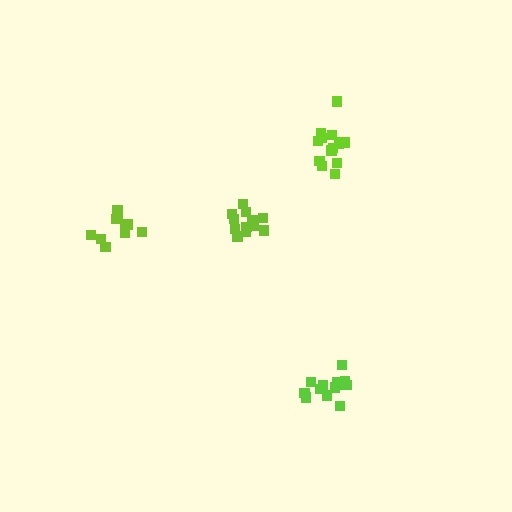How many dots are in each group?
Group 1: 12 dots, Group 2: 14 dots, Group 3: 11 dots, Group 4: 13 dots (50 total).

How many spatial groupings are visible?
There are 4 spatial groupings.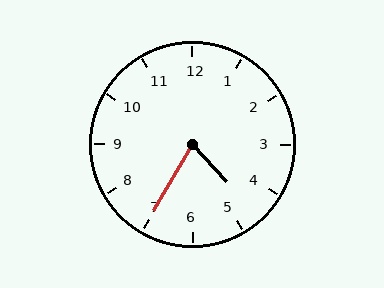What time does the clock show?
4:35.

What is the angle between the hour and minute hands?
Approximately 72 degrees.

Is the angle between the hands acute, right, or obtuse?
It is acute.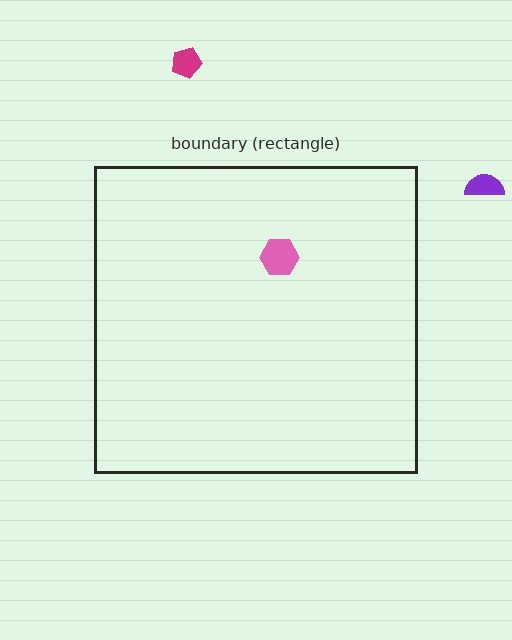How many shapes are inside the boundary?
1 inside, 2 outside.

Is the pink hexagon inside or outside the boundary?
Inside.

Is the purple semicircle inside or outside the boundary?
Outside.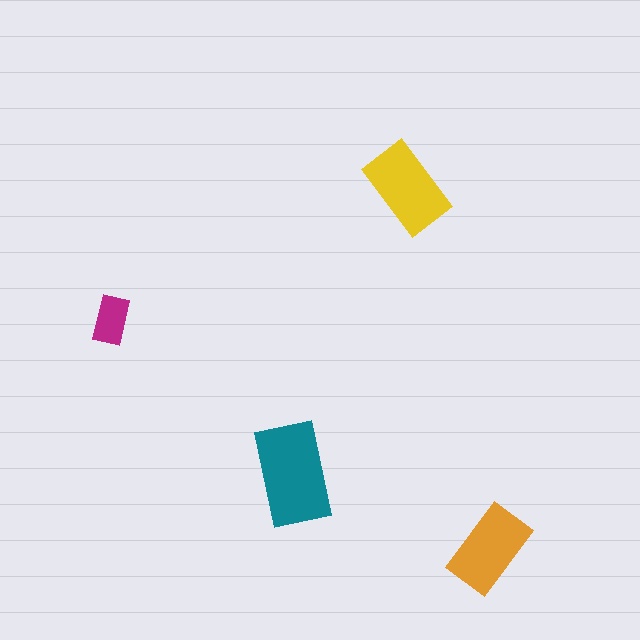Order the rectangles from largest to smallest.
the teal one, the yellow one, the orange one, the magenta one.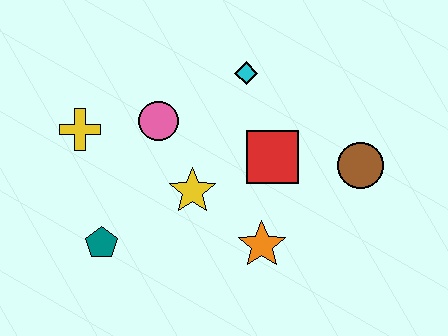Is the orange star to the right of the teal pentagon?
Yes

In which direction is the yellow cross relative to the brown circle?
The yellow cross is to the left of the brown circle.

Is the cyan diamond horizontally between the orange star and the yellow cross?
Yes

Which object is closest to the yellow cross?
The pink circle is closest to the yellow cross.